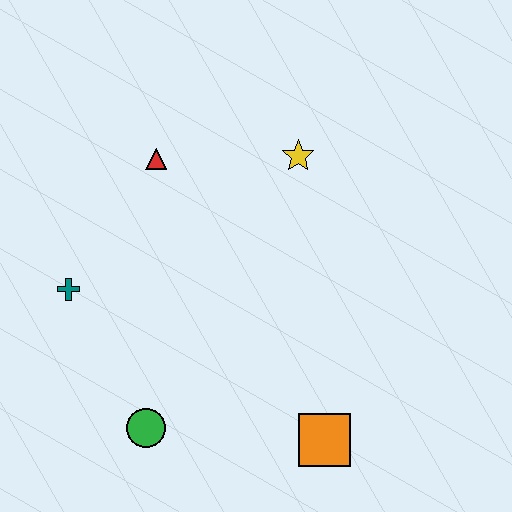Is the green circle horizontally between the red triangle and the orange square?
No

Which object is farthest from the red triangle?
The orange square is farthest from the red triangle.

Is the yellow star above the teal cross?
Yes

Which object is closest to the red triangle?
The yellow star is closest to the red triangle.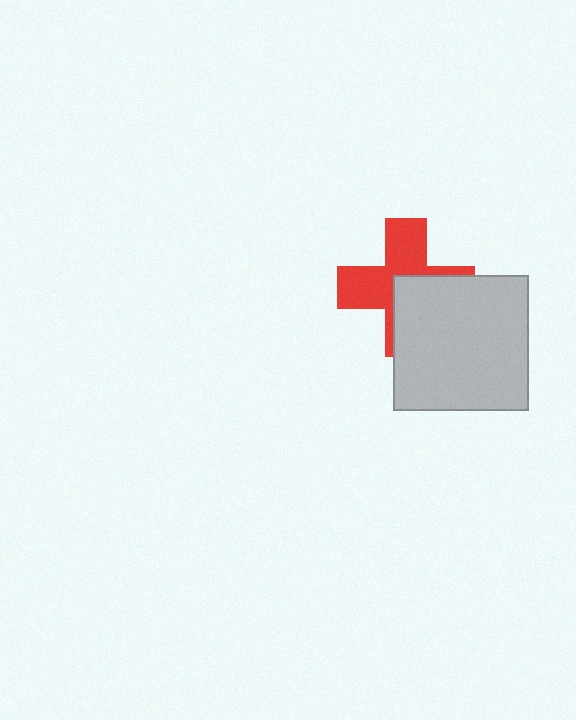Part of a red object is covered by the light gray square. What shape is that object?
It is a cross.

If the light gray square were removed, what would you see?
You would see the complete red cross.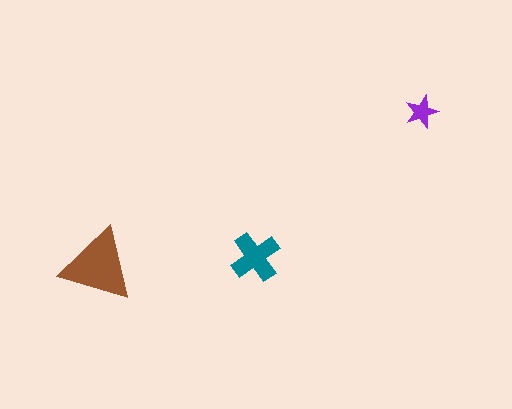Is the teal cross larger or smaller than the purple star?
Larger.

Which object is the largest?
The brown triangle.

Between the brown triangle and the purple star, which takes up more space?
The brown triangle.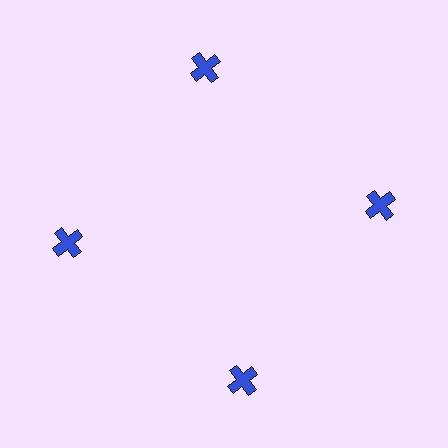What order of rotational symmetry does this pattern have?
This pattern has 4-fold rotational symmetry.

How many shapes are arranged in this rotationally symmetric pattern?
There are 4 shapes, arranged in 4 groups of 1.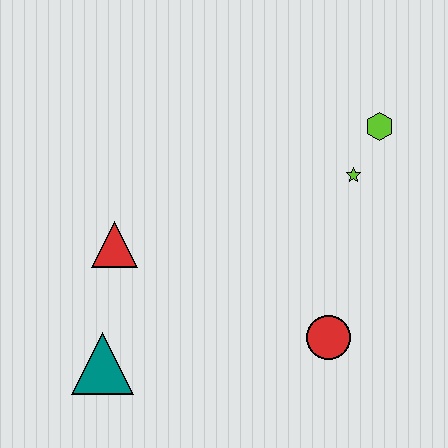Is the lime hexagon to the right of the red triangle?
Yes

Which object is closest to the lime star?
The lime hexagon is closest to the lime star.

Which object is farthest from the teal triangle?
The lime hexagon is farthest from the teal triangle.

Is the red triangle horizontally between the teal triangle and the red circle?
Yes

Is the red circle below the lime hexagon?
Yes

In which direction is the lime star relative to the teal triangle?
The lime star is to the right of the teal triangle.